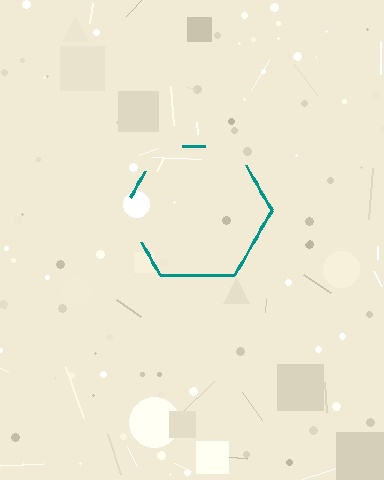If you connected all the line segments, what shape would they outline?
They would outline a hexagon.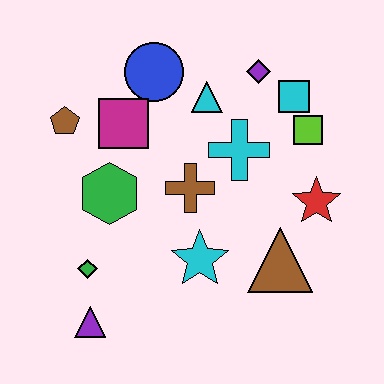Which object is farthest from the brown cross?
The purple triangle is farthest from the brown cross.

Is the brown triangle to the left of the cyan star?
No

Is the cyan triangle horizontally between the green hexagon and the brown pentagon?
No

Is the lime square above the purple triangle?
Yes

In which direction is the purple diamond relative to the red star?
The purple diamond is above the red star.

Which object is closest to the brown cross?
The cyan cross is closest to the brown cross.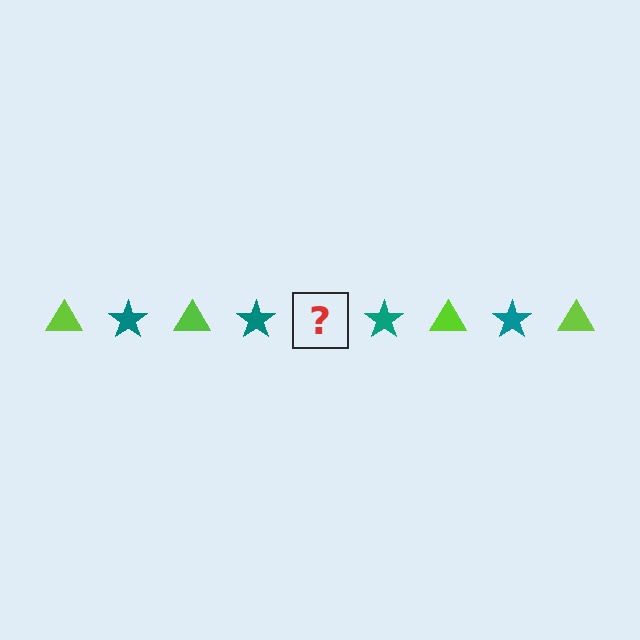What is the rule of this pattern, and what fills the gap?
The rule is that the pattern alternates between lime triangle and teal star. The gap should be filled with a lime triangle.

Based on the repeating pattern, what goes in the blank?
The blank should be a lime triangle.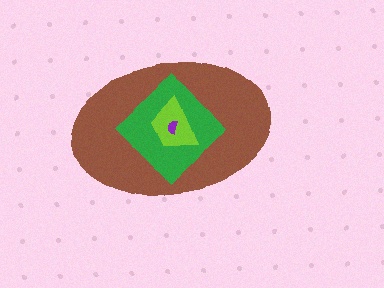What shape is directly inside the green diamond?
The lime trapezoid.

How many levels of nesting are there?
4.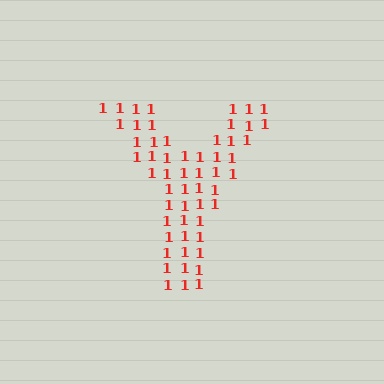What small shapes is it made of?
It is made of small digit 1's.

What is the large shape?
The large shape is the letter Y.